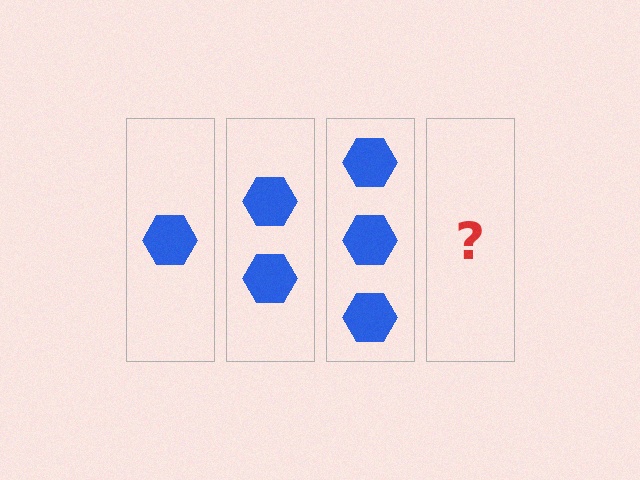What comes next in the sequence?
The next element should be 4 hexagons.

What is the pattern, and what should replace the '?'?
The pattern is that each step adds one more hexagon. The '?' should be 4 hexagons.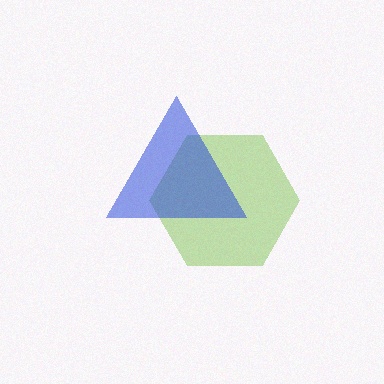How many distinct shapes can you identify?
There are 2 distinct shapes: a lime hexagon, a blue triangle.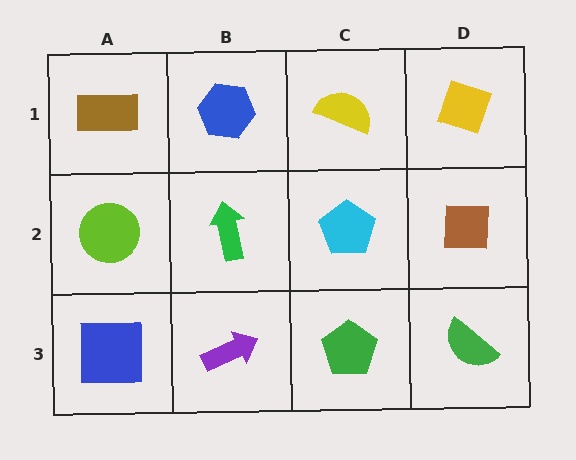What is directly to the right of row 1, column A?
A blue hexagon.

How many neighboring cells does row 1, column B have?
3.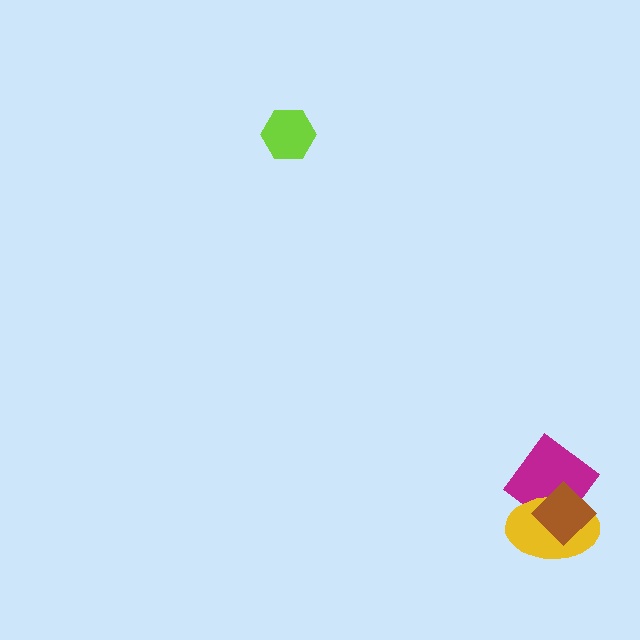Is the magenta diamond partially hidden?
Yes, it is partially covered by another shape.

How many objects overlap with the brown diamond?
2 objects overlap with the brown diamond.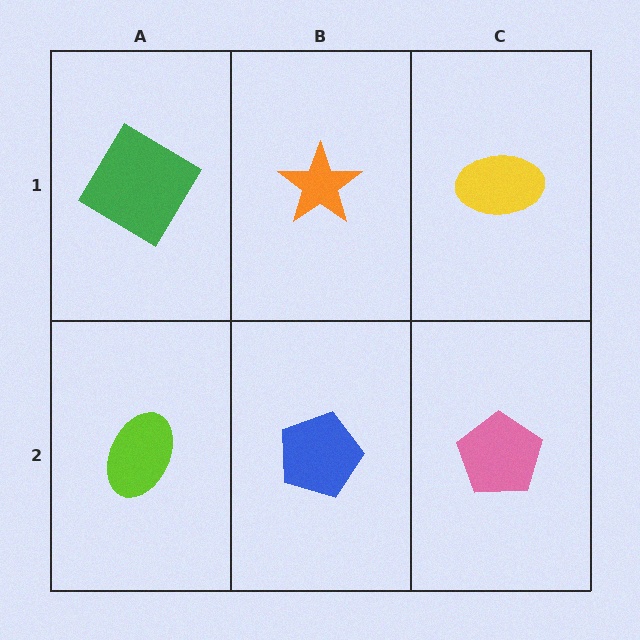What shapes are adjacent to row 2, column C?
A yellow ellipse (row 1, column C), a blue pentagon (row 2, column B).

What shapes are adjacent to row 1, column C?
A pink pentagon (row 2, column C), an orange star (row 1, column B).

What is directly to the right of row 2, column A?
A blue pentagon.